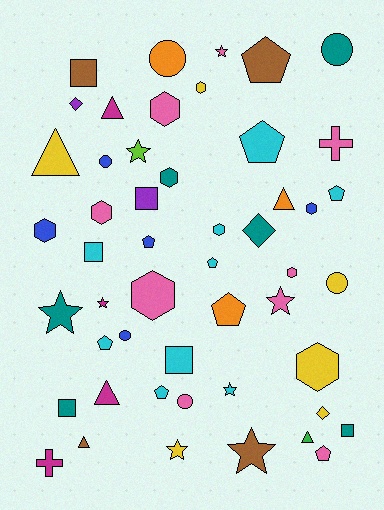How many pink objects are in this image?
There are 9 pink objects.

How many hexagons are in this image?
There are 10 hexagons.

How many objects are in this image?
There are 50 objects.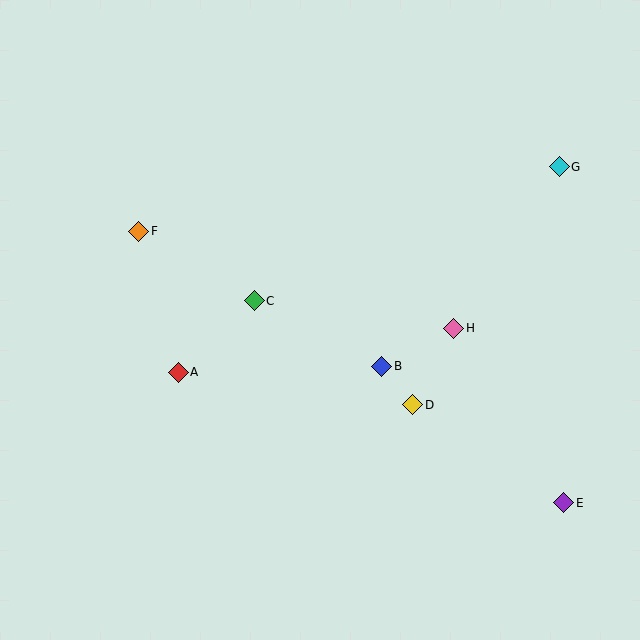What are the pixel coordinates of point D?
Point D is at (413, 405).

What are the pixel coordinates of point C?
Point C is at (254, 301).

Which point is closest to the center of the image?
Point C at (254, 301) is closest to the center.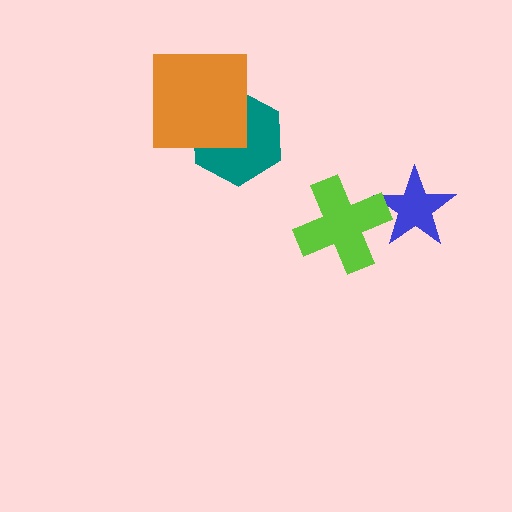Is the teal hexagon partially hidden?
Yes, it is partially covered by another shape.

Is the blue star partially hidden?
Yes, it is partially covered by another shape.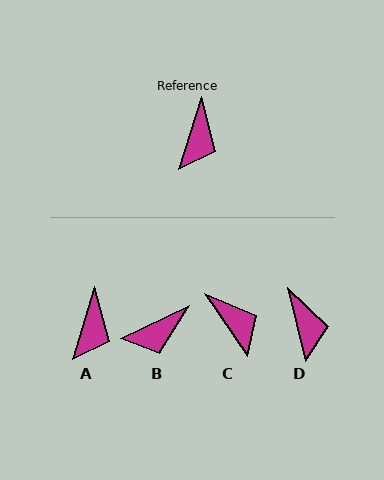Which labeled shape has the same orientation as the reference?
A.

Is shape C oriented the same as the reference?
No, it is off by about 52 degrees.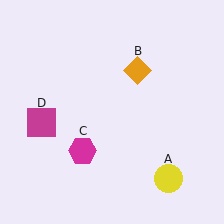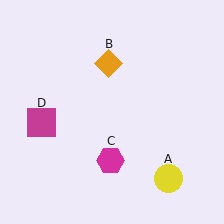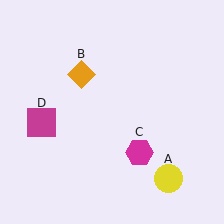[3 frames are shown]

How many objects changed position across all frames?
2 objects changed position: orange diamond (object B), magenta hexagon (object C).